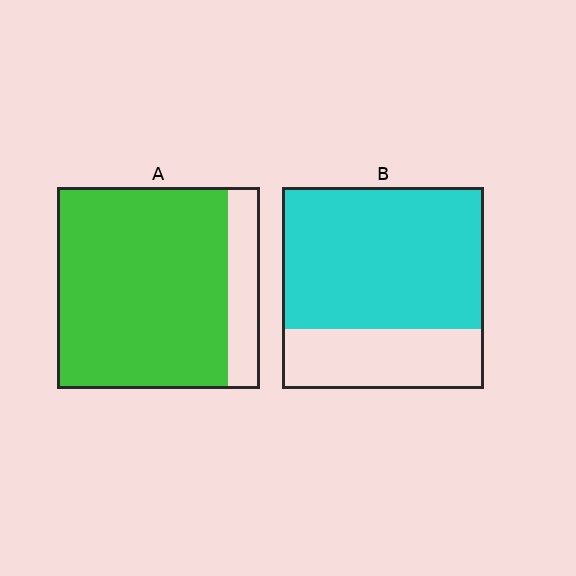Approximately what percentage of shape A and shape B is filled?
A is approximately 85% and B is approximately 70%.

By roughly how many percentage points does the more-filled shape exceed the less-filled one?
By roughly 15 percentage points (A over B).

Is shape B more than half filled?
Yes.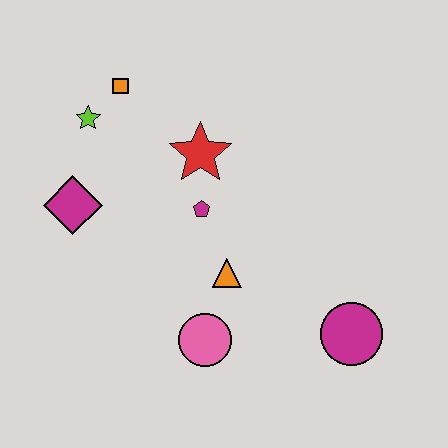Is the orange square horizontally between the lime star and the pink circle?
Yes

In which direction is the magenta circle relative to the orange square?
The magenta circle is below the orange square.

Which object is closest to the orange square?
The lime star is closest to the orange square.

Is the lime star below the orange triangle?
No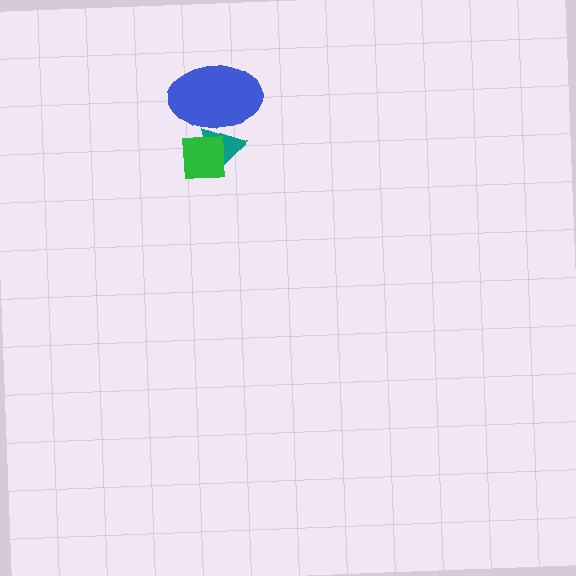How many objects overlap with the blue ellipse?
2 objects overlap with the blue ellipse.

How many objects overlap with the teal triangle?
2 objects overlap with the teal triangle.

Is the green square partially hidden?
No, no other shape covers it.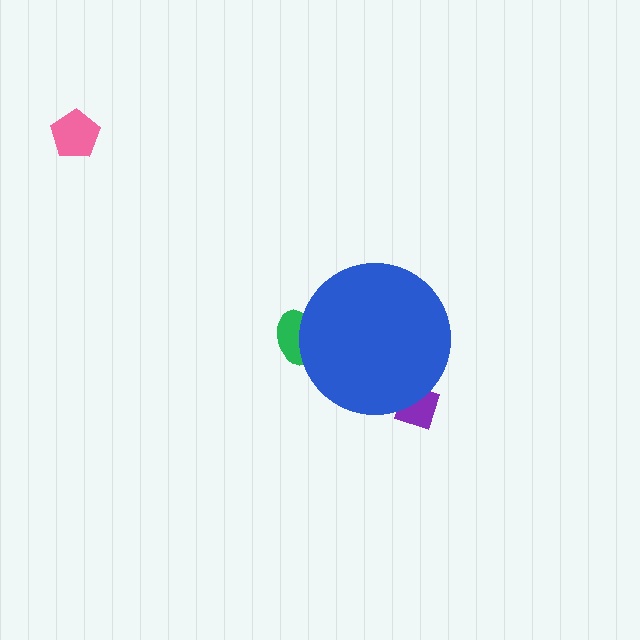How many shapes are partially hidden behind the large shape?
2 shapes are partially hidden.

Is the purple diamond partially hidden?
Yes, the purple diamond is partially hidden behind the blue circle.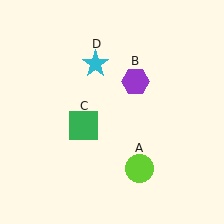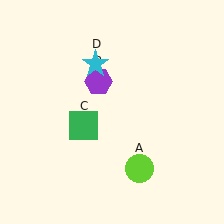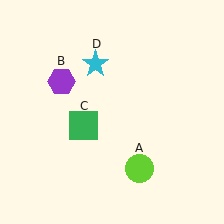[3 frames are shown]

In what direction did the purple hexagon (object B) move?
The purple hexagon (object B) moved left.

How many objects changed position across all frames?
1 object changed position: purple hexagon (object B).